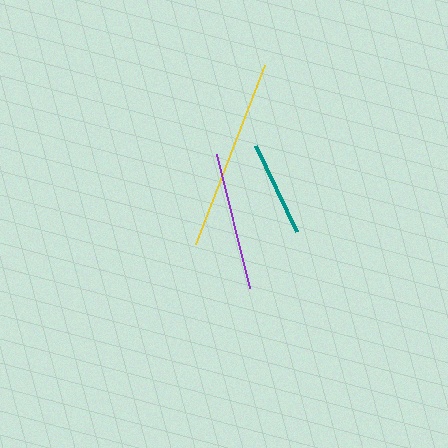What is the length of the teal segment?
The teal segment is approximately 95 pixels long.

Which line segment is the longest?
The yellow line is the longest at approximately 192 pixels.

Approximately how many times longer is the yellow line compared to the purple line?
The yellow line is approximately 1.4 times the length of the purple line.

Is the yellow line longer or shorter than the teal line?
The yellow line is longer than the teal line.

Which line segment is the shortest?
The teal line is the shortest at approximately 95 pixels.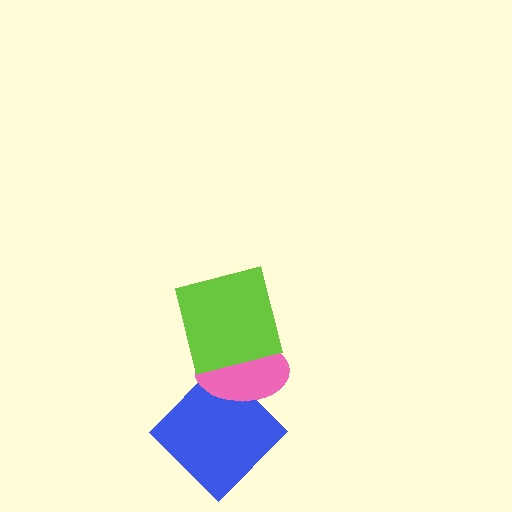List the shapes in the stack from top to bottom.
From top to bottom: the lime square, the pink ellipse, the blue diamond.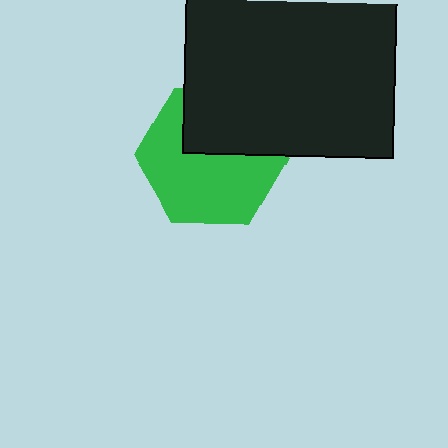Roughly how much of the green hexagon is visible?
About half of it is visible (roughly 63%).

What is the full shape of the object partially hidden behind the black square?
The partially hidden object is a green hexagon.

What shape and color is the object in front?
The object in front is a black square.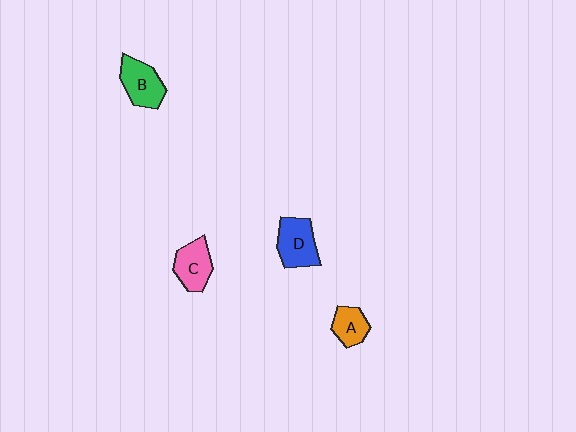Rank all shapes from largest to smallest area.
From largest to smallest: D (blue), B (green), C (pink), A (orange).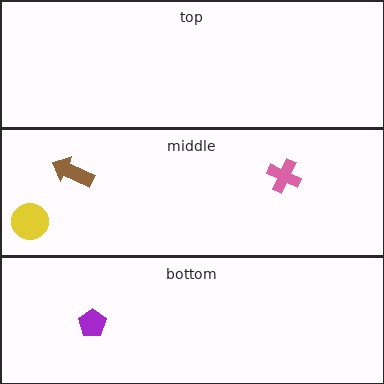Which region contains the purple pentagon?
The bottom region.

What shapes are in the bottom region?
The purple pentagon.